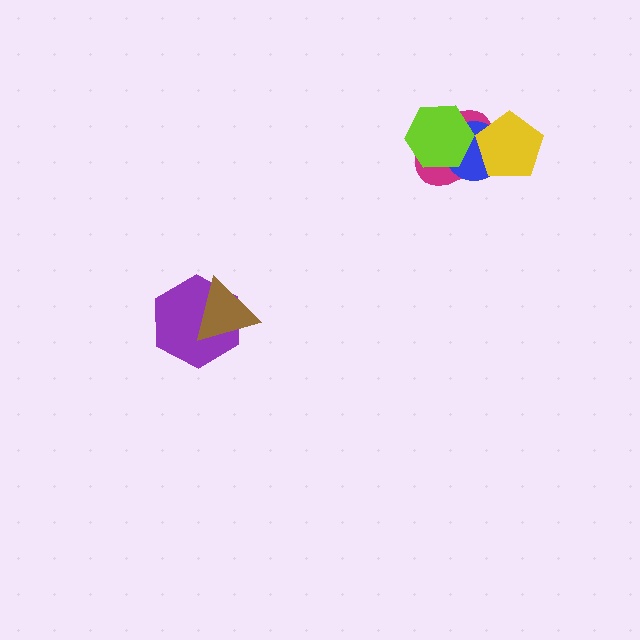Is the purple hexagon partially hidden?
Yes, it is partially covered by another shape.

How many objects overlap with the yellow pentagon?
2 objects overlap with the yellow pentagon.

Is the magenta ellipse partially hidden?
Yes, it is partially covered by another shape.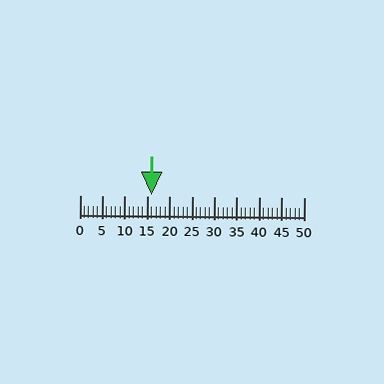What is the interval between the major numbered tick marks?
The major tick marks are spaced 5 units apart.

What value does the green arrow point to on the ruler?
The green arrow points to approximately 16.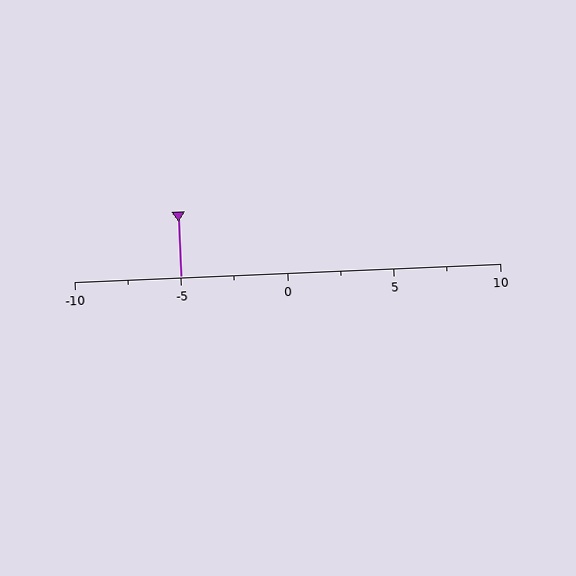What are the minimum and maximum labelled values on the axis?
The axis runs from -10 to 10.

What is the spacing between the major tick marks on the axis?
The major ticks are spaced 5 apart.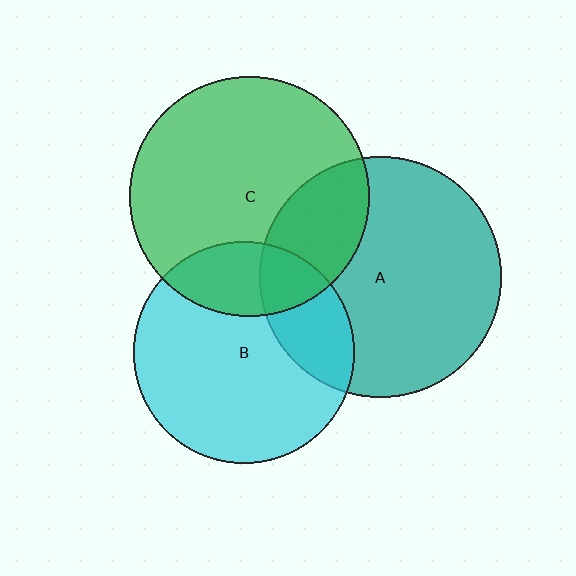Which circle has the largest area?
Circle A (teal).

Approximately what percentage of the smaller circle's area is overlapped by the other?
Approximately 25%.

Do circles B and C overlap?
Yes.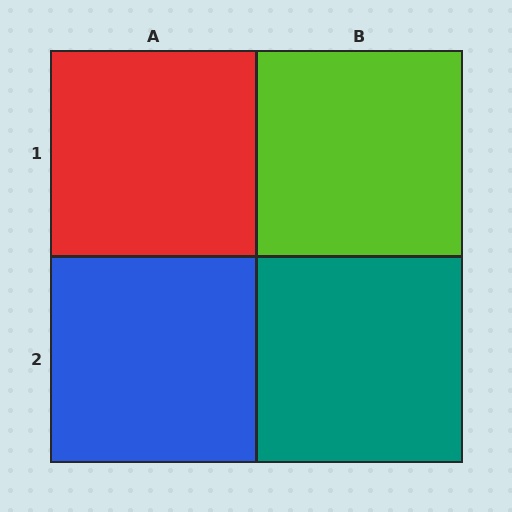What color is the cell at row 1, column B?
Lime.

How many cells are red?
1 cell is red.